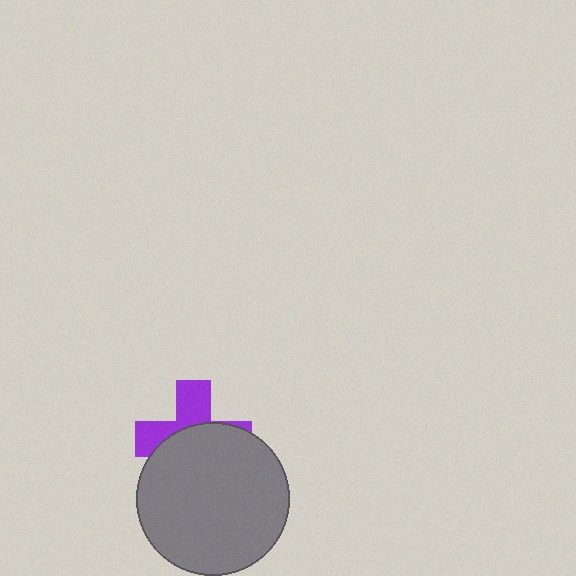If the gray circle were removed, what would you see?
You would see the complete purple cross.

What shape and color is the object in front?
The object in front is a gray circle.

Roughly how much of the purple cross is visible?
A small part of it is visible (roughly 40%).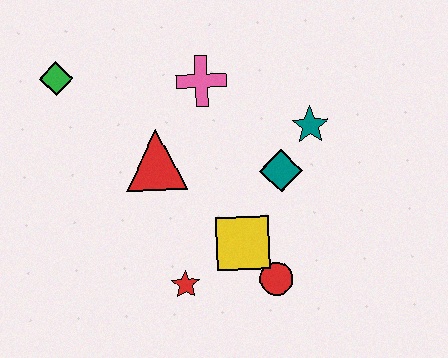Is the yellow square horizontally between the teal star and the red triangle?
Yes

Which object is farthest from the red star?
The green diamond is farthest from the red star.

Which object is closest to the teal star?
The teal diamond is closest to the teal star.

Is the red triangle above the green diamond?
No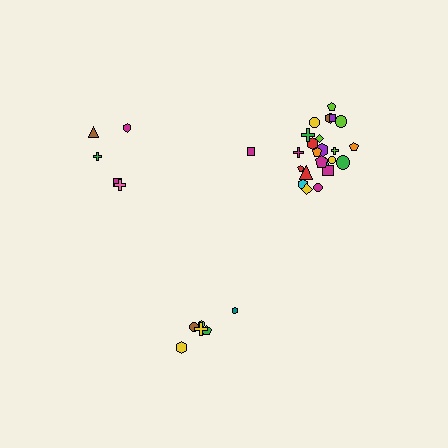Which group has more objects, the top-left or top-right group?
The top-right group.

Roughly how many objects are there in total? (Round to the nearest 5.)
Roughly 35 objects in total.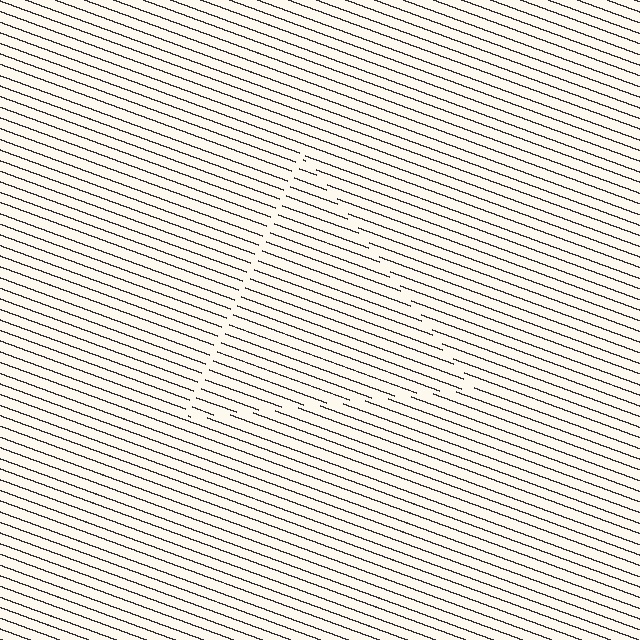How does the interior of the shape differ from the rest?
The interior of the shape contains the same grating, shifted by half a period — the contour is defined by the phase discontinuity where line-ends from the inner and outer gratings abut.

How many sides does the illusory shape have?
3 sides — the line-ends trace a triangle.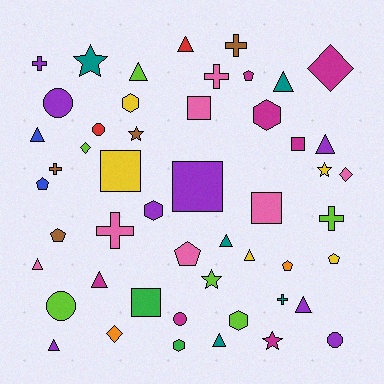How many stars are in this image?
There are 5 stars.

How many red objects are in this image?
There are 2 red objects.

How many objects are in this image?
There are 50 objects.